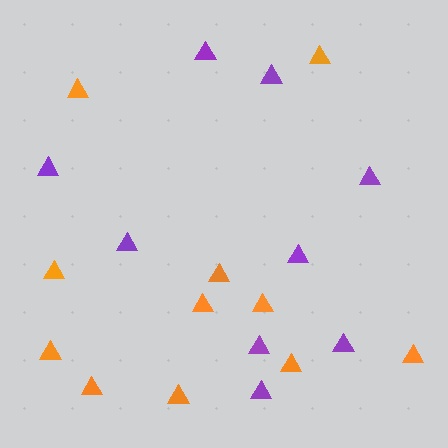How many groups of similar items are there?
There are 2 groups: one group of purple triangles (9) and one group of orange triangles (11).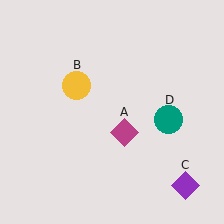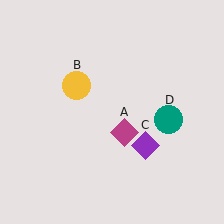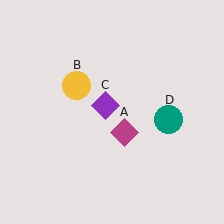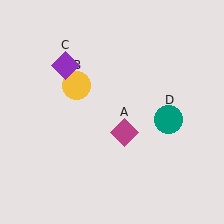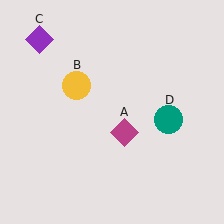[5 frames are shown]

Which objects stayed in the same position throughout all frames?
Magenta diamond (object A) and yellow circle (object B) and teal circle (object D) remained stationary.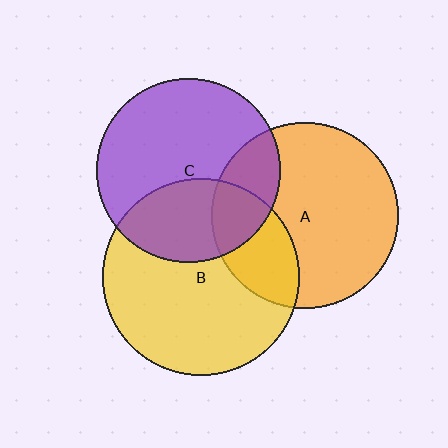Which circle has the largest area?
Circle B (yellow).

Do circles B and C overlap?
Yes.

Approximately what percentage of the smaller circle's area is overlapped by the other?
Approximately 35%.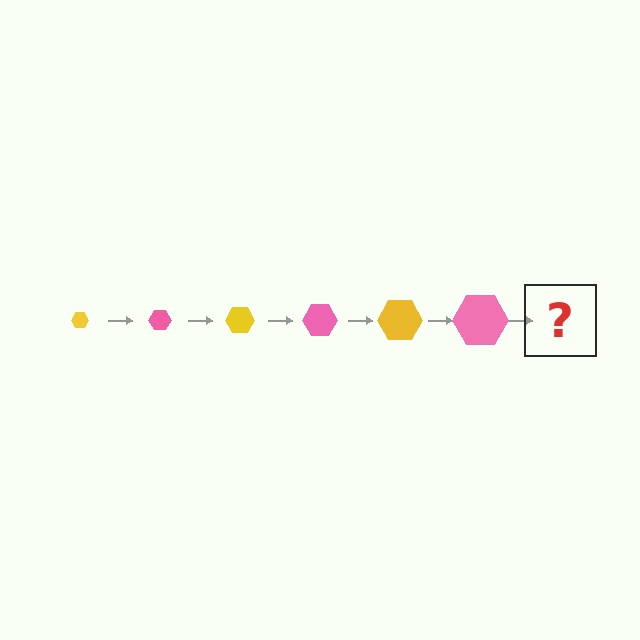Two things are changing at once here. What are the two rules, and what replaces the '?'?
The two rules are that the hexagon grows larger each step and the color cycles through yellow and pink. The '?' should be a yellow hexagon, larger than the previous one.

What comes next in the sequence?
The next element should be a yellow hexagon, larger than the previous one.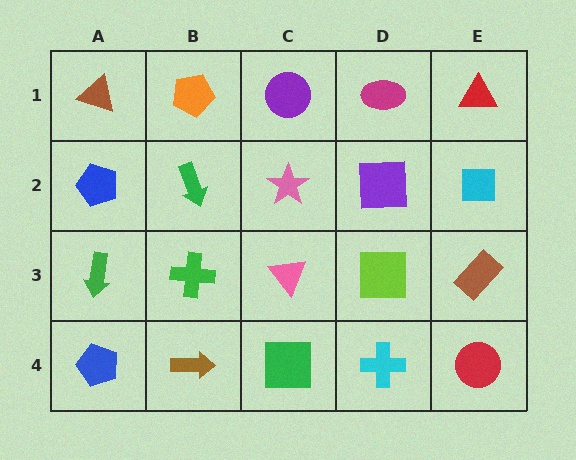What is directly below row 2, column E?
A brown rectangle.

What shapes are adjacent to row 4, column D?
A lime square (row 3, column D), a green square (row 4, column C), a red circle (row 4, column E).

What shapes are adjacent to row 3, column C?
A pink star (row 2, column C), a green square (row 4, column C), a green cross (row 3, column B), a lime square (row 3, column D).